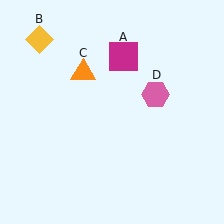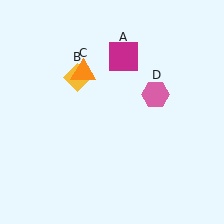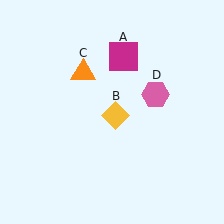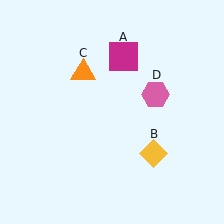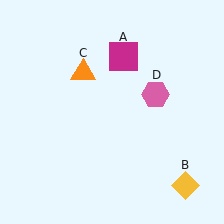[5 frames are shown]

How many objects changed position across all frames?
1 object changed position: yellow diamond (object B).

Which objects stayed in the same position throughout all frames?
Magenta square (object A) and orange triangle (object C) and pink hexagon (object D) remained stationary.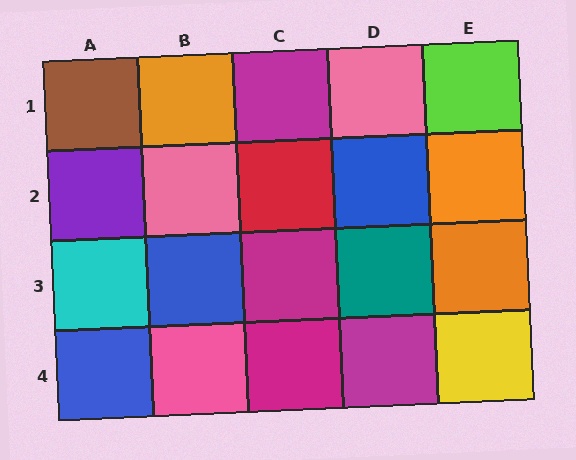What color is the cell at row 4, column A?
Blue.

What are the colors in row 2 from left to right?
Purple, pink, red, blue, orange.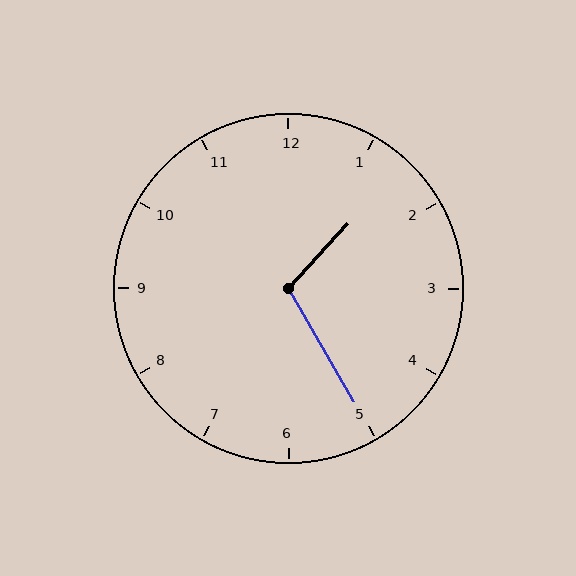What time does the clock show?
1:25.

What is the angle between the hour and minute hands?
Approximately 108 degrees.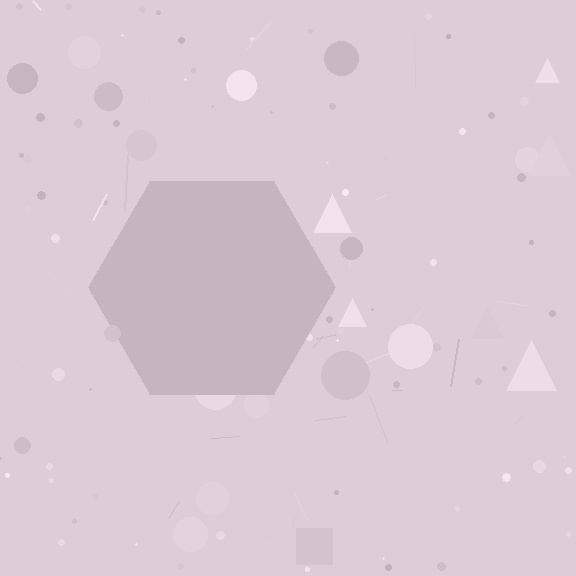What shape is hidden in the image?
A hexagon is hidden in the image.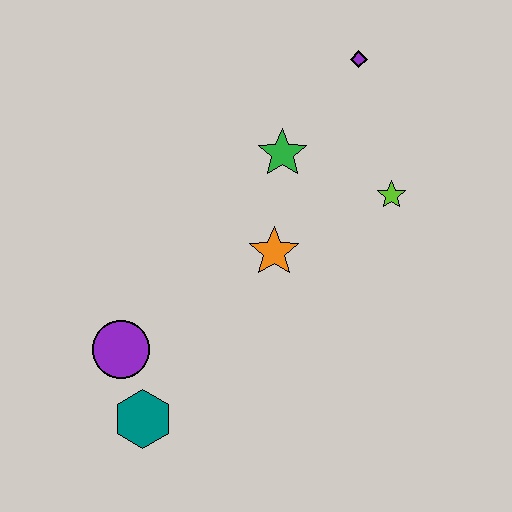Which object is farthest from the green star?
The teal hexagon is farthest from the green star.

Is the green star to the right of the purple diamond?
No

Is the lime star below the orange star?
No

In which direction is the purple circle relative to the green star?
The purple circle is below the green star.